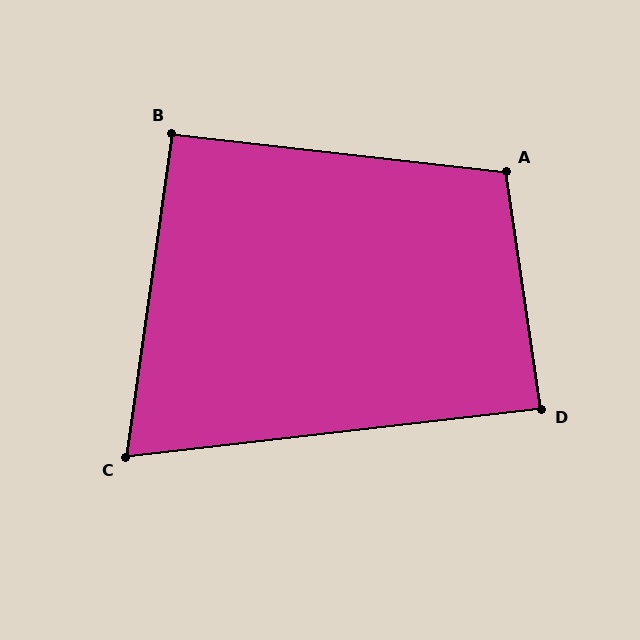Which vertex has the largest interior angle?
A, at approximately 105 degrees.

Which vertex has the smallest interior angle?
C, at approximately 75 degrees.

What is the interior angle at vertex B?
Approximately 92 degrees (approximately right).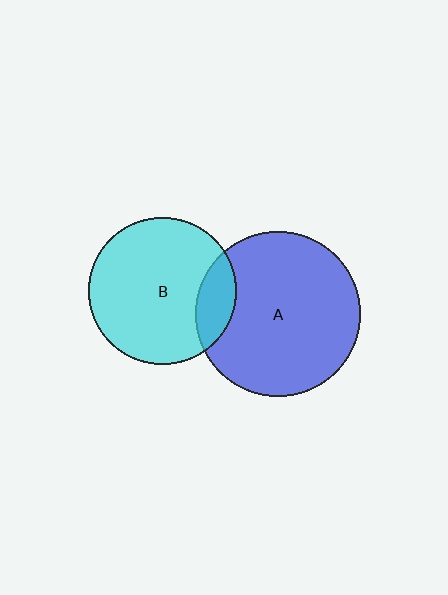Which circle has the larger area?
Circle A (blue).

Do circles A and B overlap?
Yes.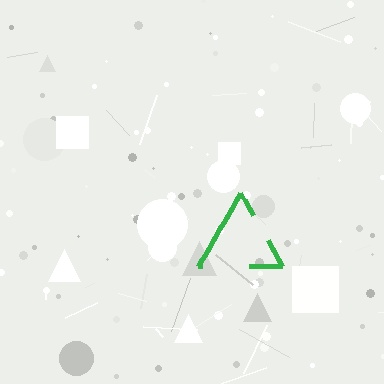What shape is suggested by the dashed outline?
The dashed outline suggests a triangle.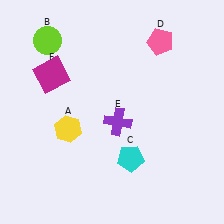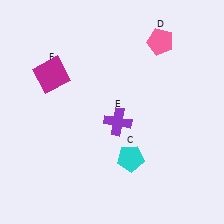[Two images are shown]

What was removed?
The lime circle (B), the yellow hexagon (A) were removed in Image 2.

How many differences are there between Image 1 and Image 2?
There are 2 differences between the two images.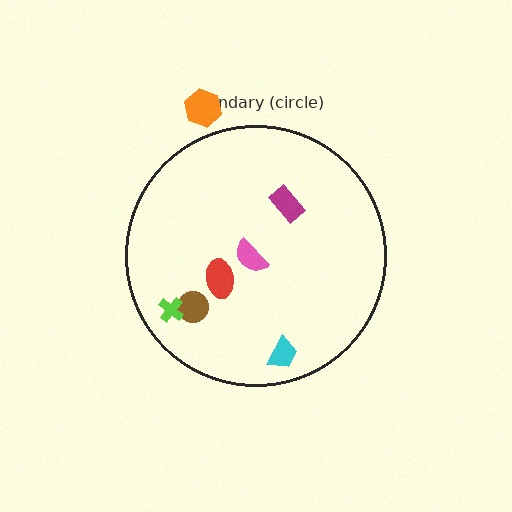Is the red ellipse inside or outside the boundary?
Inside.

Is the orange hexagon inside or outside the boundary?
Outside.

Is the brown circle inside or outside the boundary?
Inside.